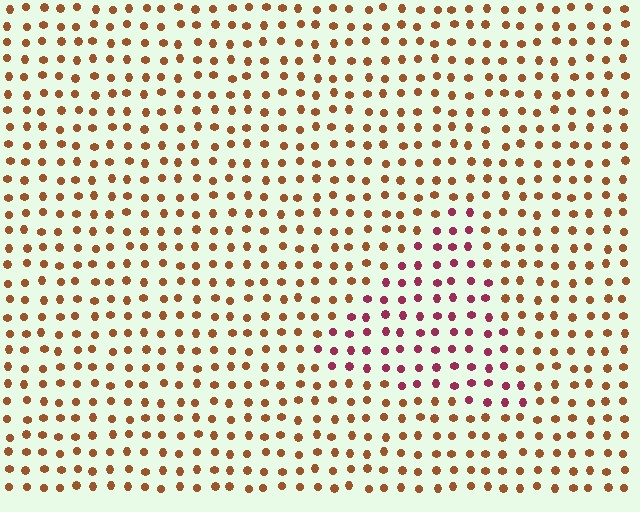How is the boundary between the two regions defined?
The boundary is defined purely by a slight shift in hue (about 46 degrees). Spacing, size, and orientation are identical on both sides.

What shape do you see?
I see a triangle.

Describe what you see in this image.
The image is filled with small brown elements in a uniform arrangement. A triangle-shaped region is visible where the elements are tinted to a slightly different hue, forming a subtle color boundary.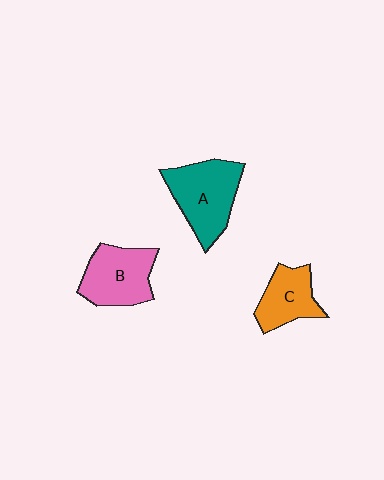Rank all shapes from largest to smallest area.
From largest to smallest: A (teal), B (pink), C (orange).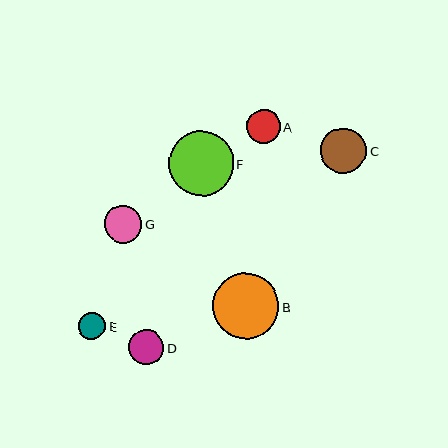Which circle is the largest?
Circle B is the largest with a size of approximately 66 pixels.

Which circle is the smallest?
Circle E is the smallest with a size of approximately 27 pixels.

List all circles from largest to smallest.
From largest to smallest: B, F, C, G, D, A, E.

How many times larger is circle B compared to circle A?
Circle B is approximately 1.9 times the size of circle A.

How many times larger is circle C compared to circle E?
Circle C is approximately 1.7 times the size of circle E.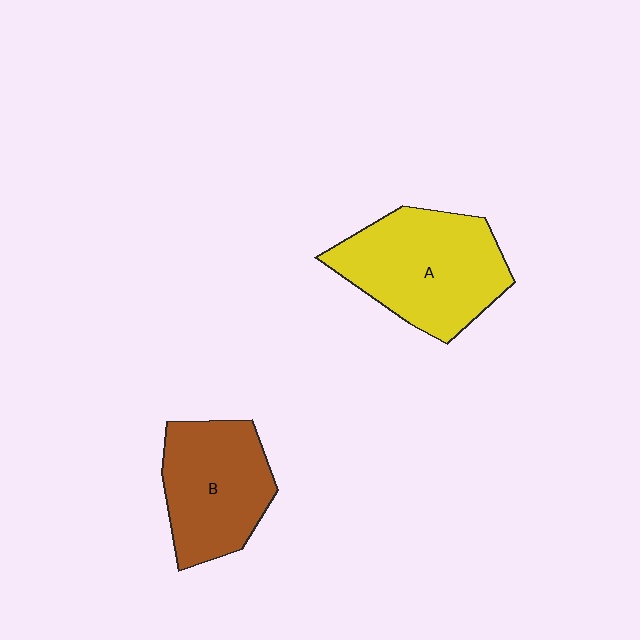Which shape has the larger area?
Shape A (yellow).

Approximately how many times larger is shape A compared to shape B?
Approximately 1.2 times.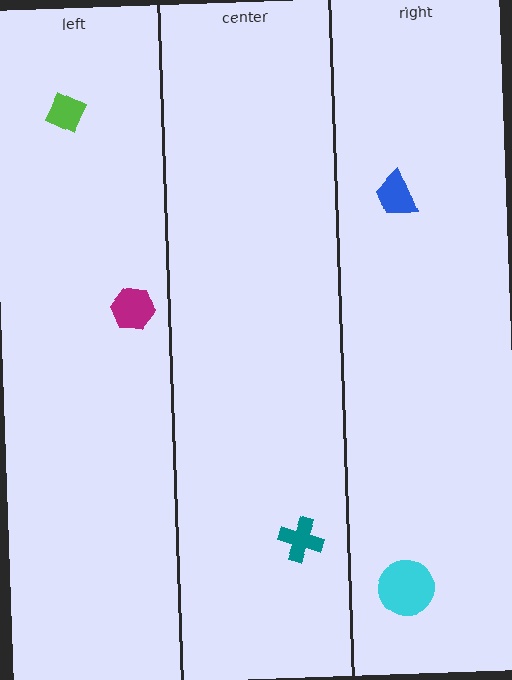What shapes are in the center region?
The teal cross.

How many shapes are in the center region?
1.